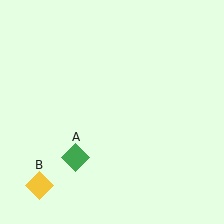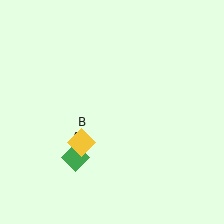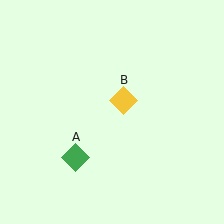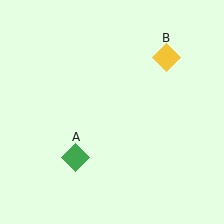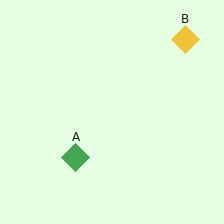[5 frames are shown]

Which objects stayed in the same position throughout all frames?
Green diamond (object A) remained stationary.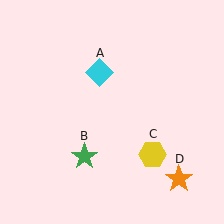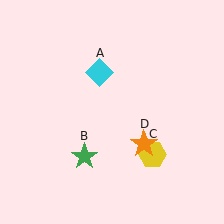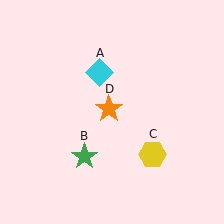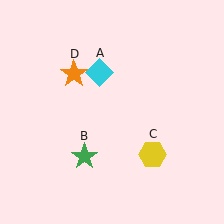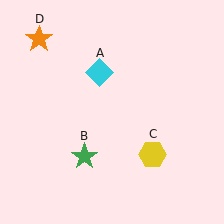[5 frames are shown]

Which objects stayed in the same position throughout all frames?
Cyan diamond (object A) and green star (object B) and yellow hexagon (object C) remained stationary.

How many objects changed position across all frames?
1 object changed position: orange star (object D).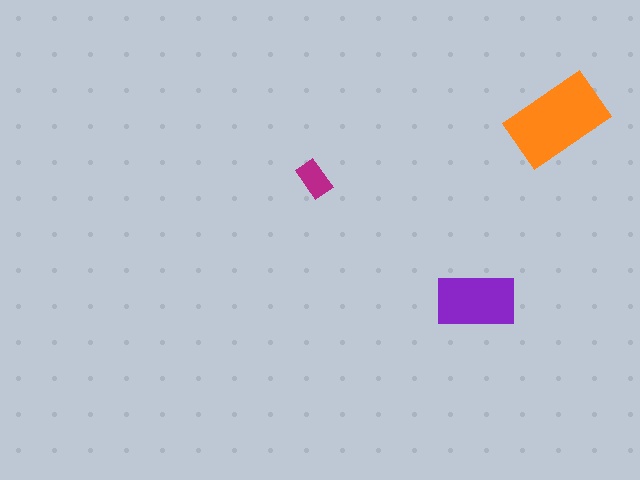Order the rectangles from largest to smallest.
the orange one, the purple one, the magenta one.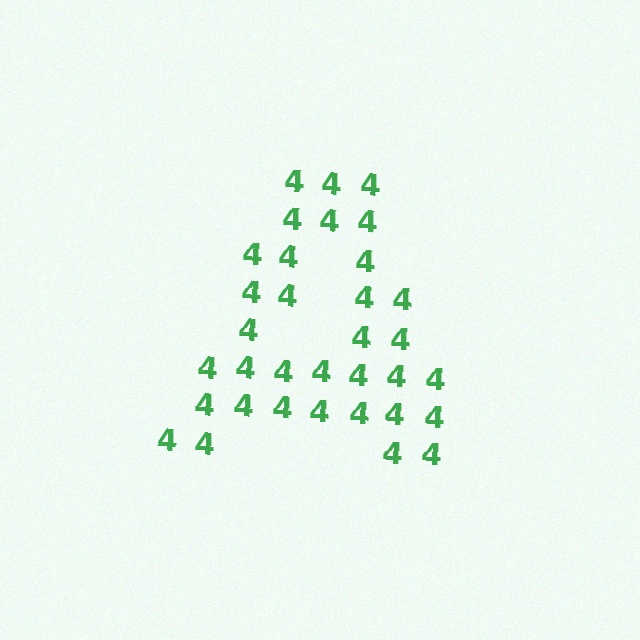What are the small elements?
The small elements are digit 4's.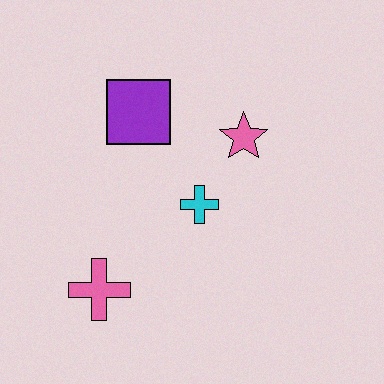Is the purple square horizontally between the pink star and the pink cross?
Yes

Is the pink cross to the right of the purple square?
No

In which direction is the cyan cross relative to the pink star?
The cyan cross is below the pink star.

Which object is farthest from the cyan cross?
The pink cross is farthest from the cyan cross.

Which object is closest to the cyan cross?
The pink star is closest to the cyan cross.